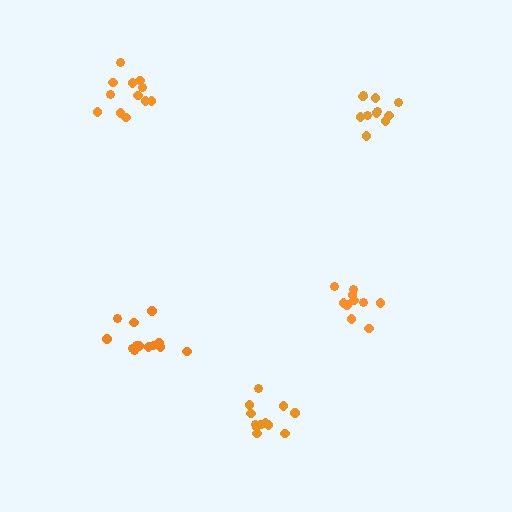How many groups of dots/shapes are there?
There are 5 groups.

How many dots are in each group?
Group 1: 10 dots, Group 2: 11 dots, Group 3: 12 dots, Group 4: 13 dots, Group 5: 12 dots (58 total).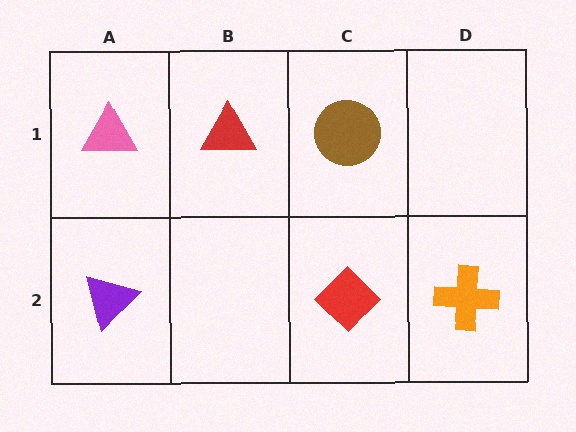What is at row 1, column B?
A red triangle.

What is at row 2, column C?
A red diamond.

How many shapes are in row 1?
3 shapes.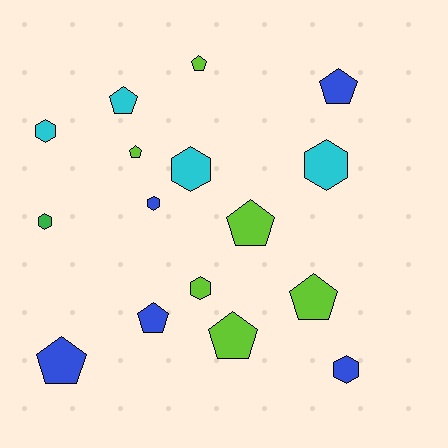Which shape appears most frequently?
Pentagon, with 9 objects.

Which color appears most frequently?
Lime, with 6 objects.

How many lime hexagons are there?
There is 1 lime hexagon.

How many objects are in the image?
There are 16 objects.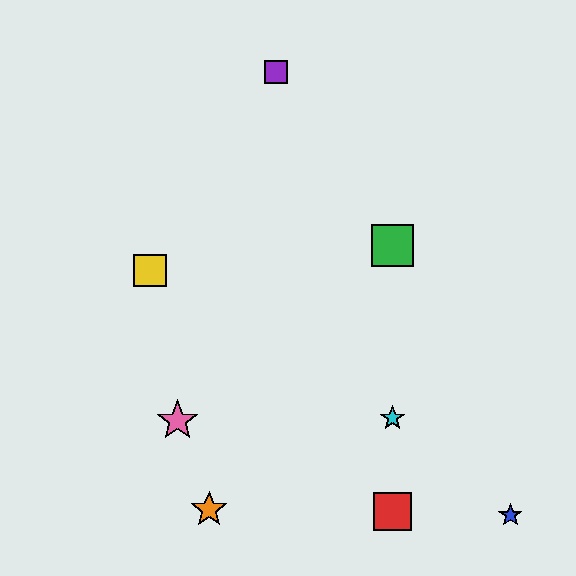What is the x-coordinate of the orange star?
The orange star is at x≈209.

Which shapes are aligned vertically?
The red square, the green square, the cyan star are aligned vertically.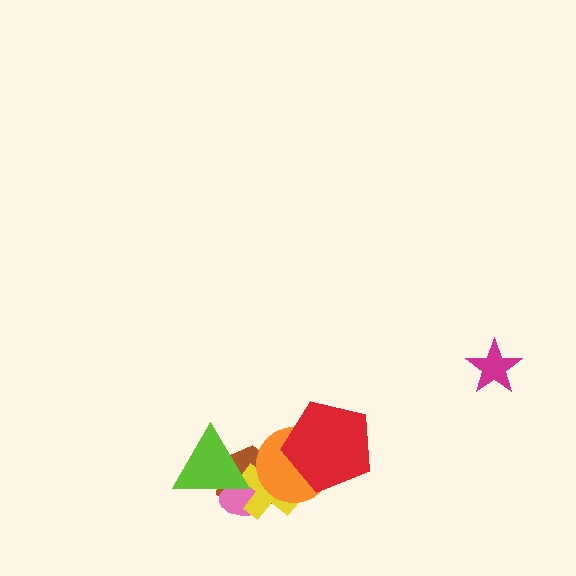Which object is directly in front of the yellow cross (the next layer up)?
The orange circle is directly in front of the yellow cross.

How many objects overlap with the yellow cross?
4 objects overlap with the yellow cross.